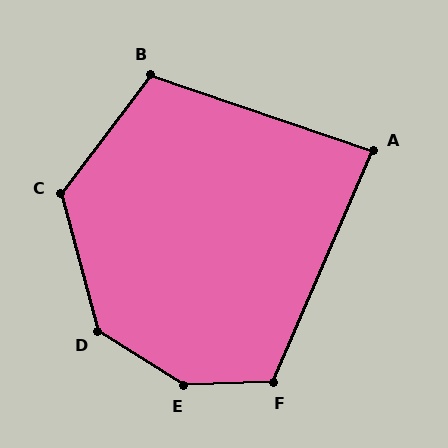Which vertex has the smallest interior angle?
A, at approximately 86 degrees.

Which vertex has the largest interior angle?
E, at approximately 146 degrees.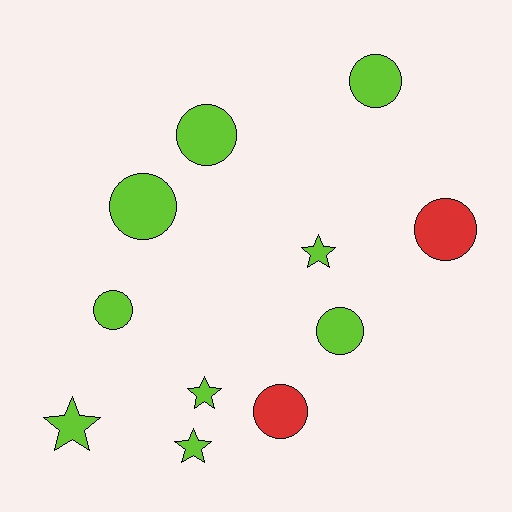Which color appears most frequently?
Lime, with 9 objects.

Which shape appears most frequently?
Circle, with 7 objects.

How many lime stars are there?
There are 4 lime stars.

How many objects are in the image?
There are 11 objects.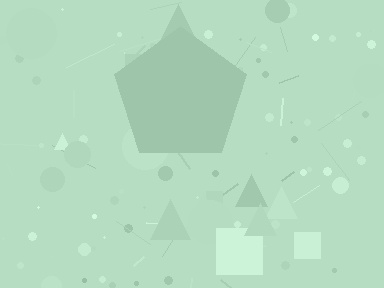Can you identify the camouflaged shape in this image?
The camouflaged shape is a pentagon.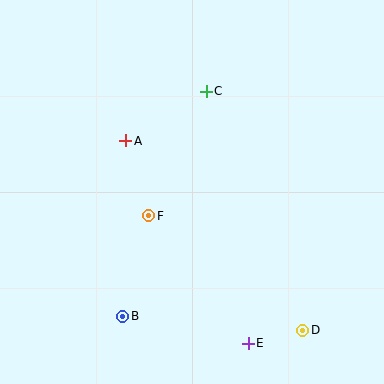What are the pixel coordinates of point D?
Point D is at (303, 331).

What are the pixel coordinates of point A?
Point A is at (126, 141).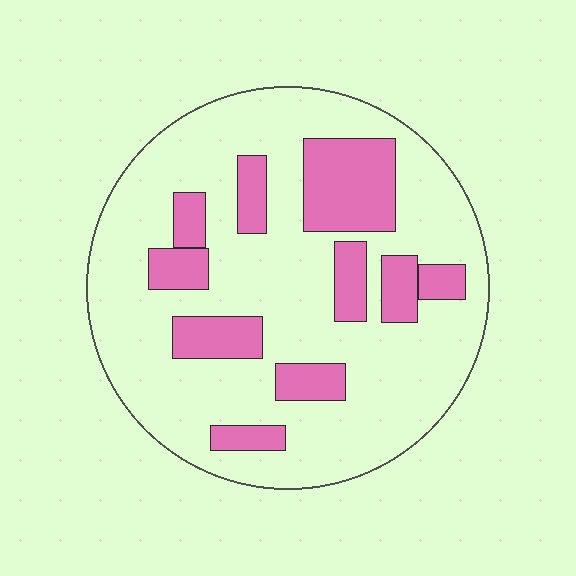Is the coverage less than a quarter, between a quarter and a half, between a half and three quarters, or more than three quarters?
Less than a quarter.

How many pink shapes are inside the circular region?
10.